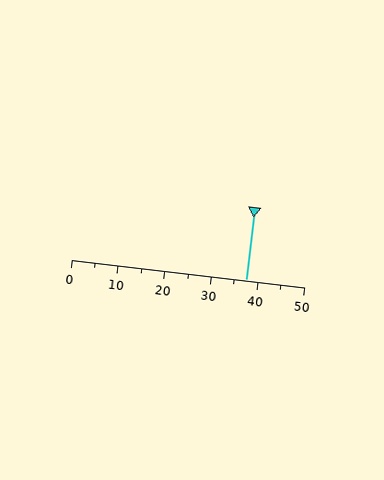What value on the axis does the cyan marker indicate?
The marker indicates approximately 37.5.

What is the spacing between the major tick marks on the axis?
The major ticks are spaced 10 apart.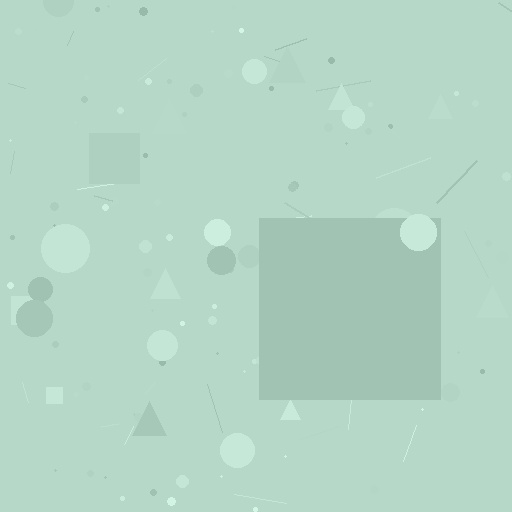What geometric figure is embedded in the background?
A square is embedded in the background.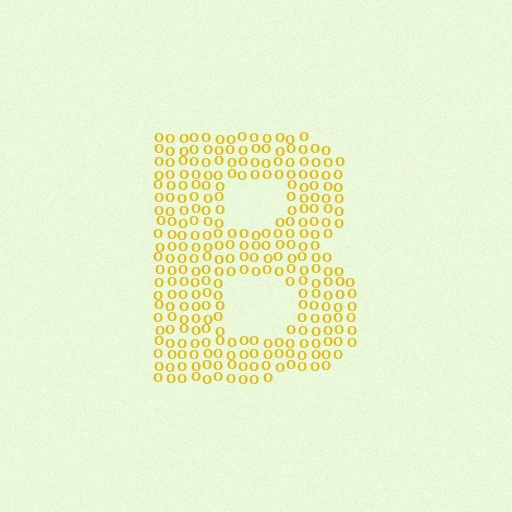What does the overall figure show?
The overall figure shows the letter B.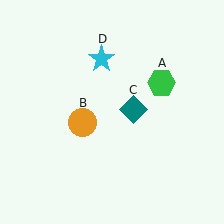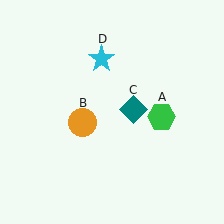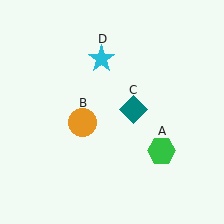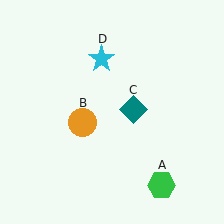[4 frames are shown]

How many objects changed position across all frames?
1 object changed position: green hexagon (object A).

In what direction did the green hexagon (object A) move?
The green hexagon (object A) moved down.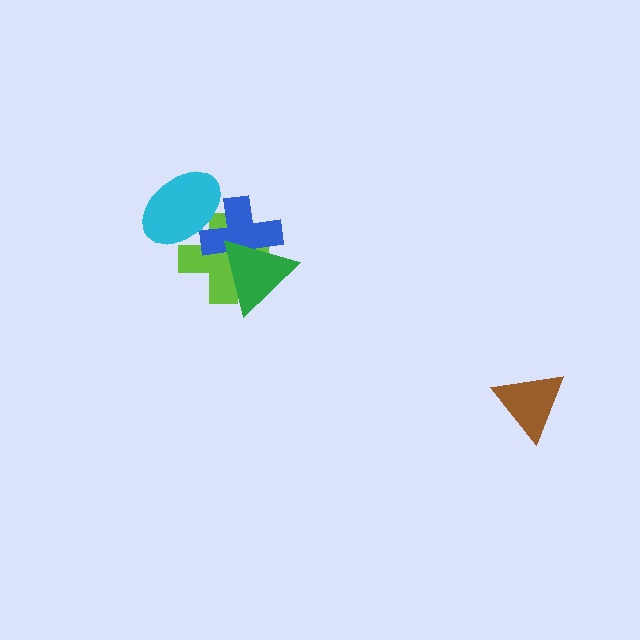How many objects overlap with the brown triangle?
0 objects overlap with the brown triangle.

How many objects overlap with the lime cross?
3 objects overlap with the lime cross.